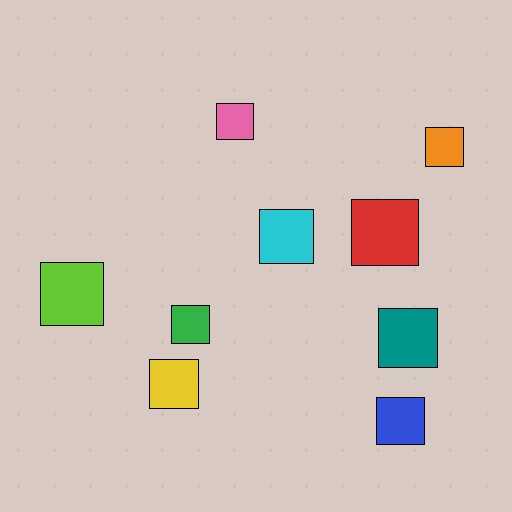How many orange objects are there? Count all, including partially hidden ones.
There is 1 orange object.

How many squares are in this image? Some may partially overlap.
There are 9 squares.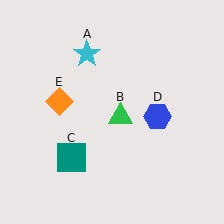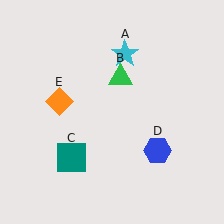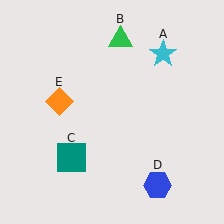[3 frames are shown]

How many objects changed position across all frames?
3 objects changed position: cyan star (object A), green triangle (object B), blue hexagon (object D).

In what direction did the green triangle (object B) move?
The green triangle (object B) moved up.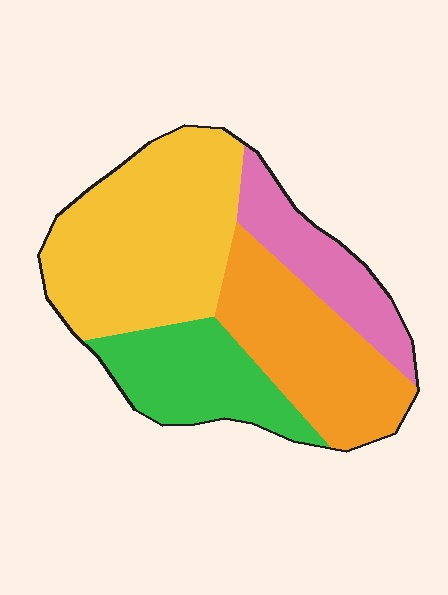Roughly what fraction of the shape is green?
Green covers 19% of the shape.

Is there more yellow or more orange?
Yellow.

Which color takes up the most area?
Yellow, at roughly 40%.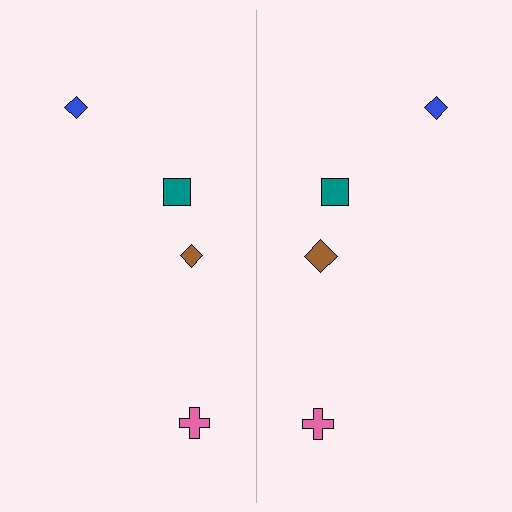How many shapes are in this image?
There are 8 shapes in this image.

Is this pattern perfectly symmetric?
No, the pattern is not perfectly symmetric. The brown diamond on the right side has a different size than its mirror counterpart.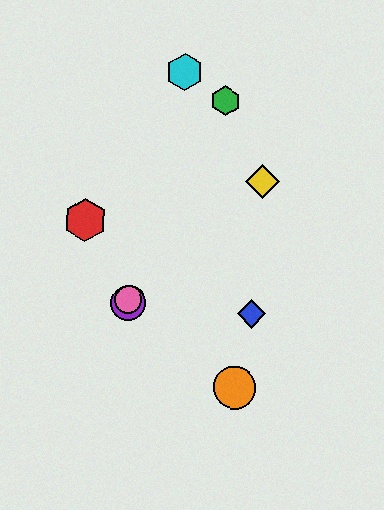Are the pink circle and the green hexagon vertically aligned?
No, the pink circle is at x≈128 and the green hexagon is at x≈225.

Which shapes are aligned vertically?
The purple circle, the pink circle are aligned vertically.